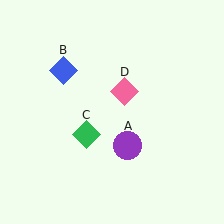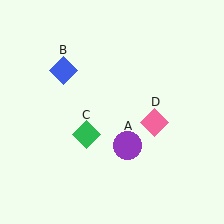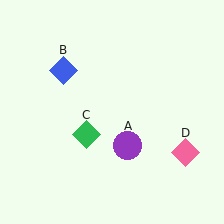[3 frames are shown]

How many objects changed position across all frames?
1 object changed position: pink diamond (object D).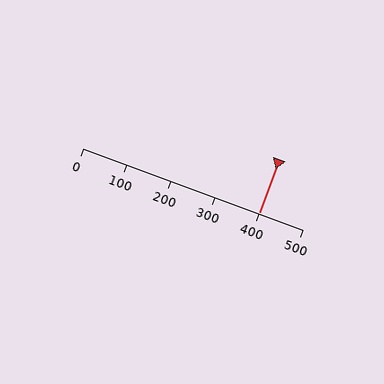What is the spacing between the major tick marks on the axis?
The major ticks are spaced 100 apart.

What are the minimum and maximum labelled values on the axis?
The axis runs from 0 to 500.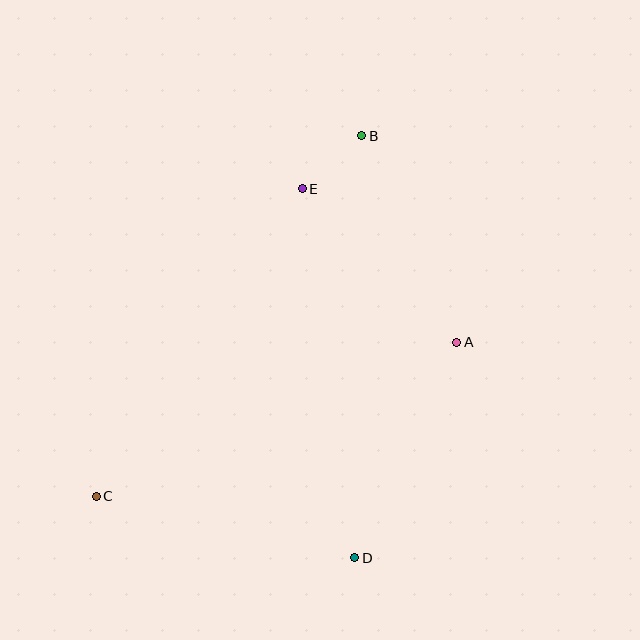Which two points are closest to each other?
Points B and E are closest to each other.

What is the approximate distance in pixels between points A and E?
The distance between A and E is approximately 218 pixels.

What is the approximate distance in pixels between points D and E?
The distance between D and E is approximately 373 pixels.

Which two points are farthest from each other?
Points B and C are farthest from each other.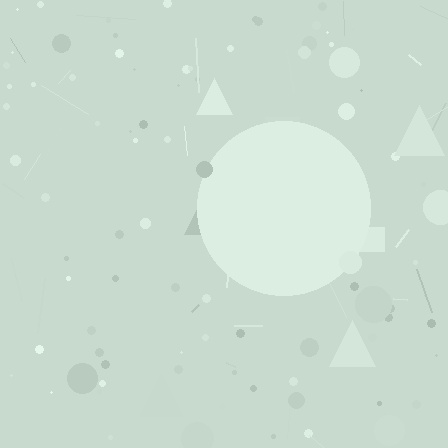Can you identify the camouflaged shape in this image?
The camouflaged shape is a circle.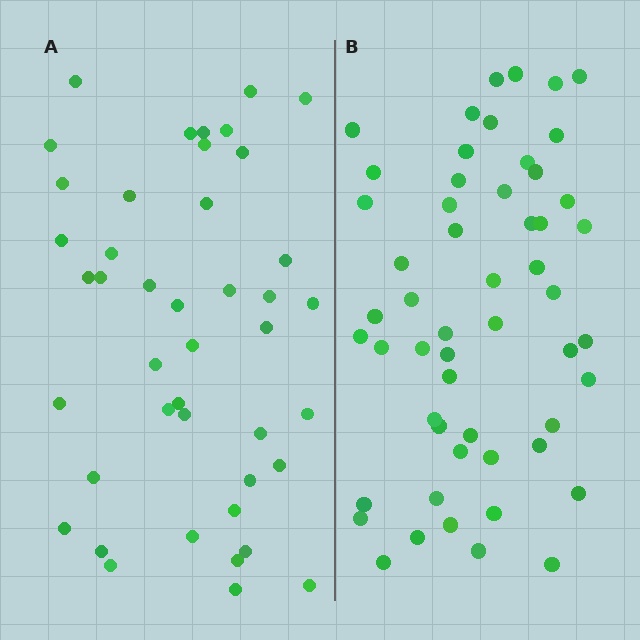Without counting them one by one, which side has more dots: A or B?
Region B (the right region) has more dots.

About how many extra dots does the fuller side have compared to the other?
Region B has roughly 12 or so more dots than region A.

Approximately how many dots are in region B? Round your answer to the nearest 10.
About 50 dots. (The exact count is 54, which rounds to 50.)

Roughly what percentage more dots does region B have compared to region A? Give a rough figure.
About 25% more.